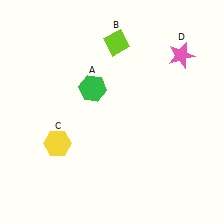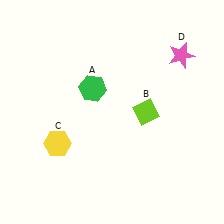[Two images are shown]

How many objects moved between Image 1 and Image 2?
1 object moved between the two images.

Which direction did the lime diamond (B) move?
The lime diamond (B) moved down.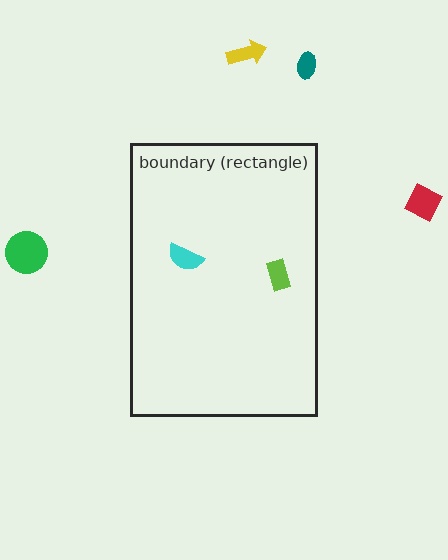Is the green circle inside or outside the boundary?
Outside.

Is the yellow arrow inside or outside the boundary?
Outside.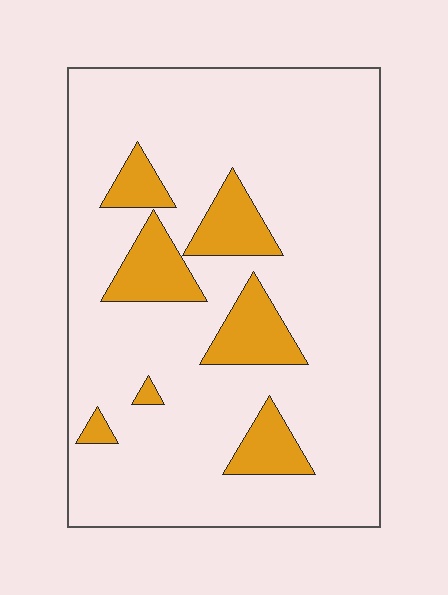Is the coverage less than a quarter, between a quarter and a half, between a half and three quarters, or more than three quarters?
Less than a quarter.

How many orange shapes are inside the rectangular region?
7.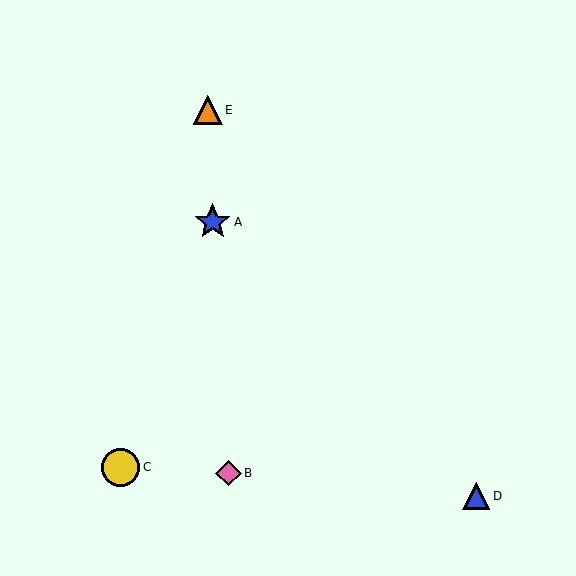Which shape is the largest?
The yellow circle (labeled C) is the largest.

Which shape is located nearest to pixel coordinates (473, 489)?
The blue triangle (labeled D) at (476, 496) is nearest to that location.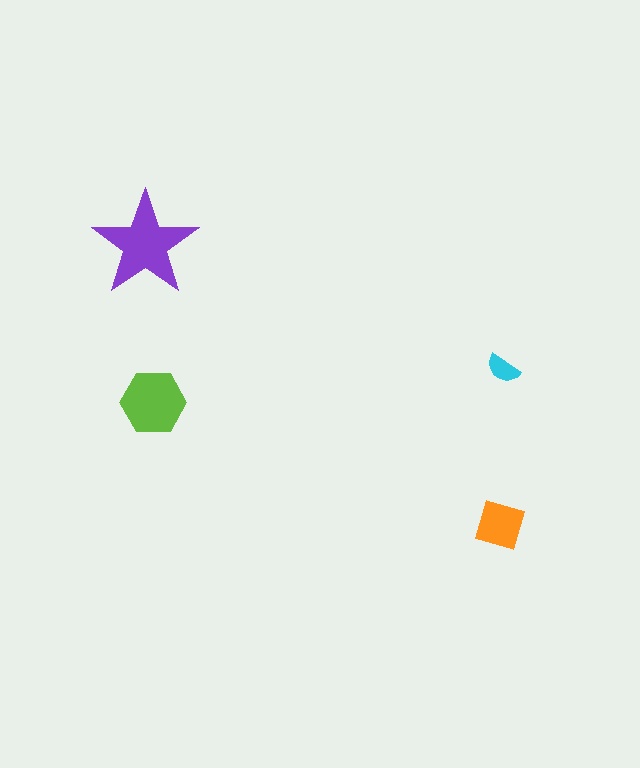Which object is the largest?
The purple star.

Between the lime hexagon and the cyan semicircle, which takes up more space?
The lime hexagon.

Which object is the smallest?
The cyan semicircle.